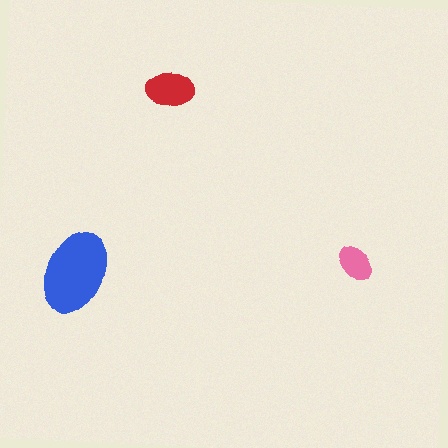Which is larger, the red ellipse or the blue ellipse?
The blue one.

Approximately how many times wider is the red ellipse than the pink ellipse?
About 1.5 times wider.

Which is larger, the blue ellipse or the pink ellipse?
The blue one.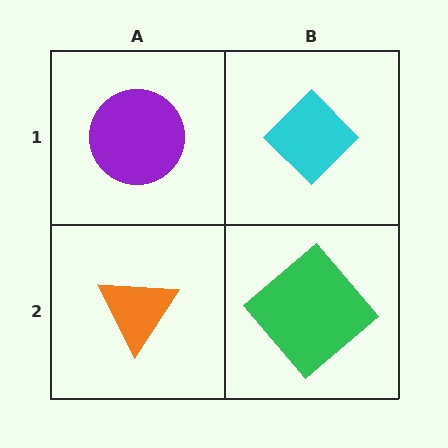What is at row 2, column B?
A green diamond.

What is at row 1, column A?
A purple circle.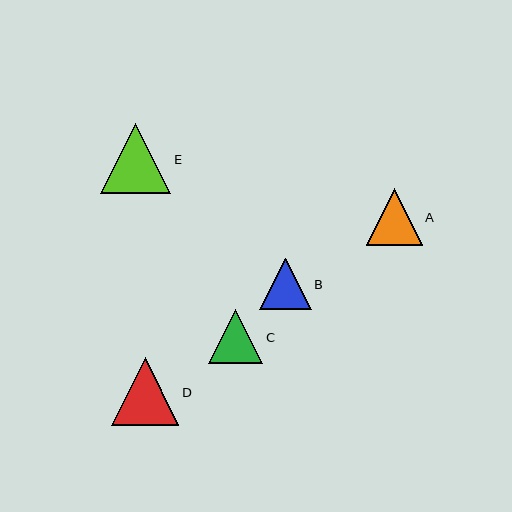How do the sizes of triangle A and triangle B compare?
Triangle A and triangle B are approximately the same size.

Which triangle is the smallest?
Triangle B is the smallest with a size of approximately 52 pixels.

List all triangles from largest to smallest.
From largest to smallest: E, D, A, C, B.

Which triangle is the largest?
Triangle E is the largest with a size of approximately 70 pixels.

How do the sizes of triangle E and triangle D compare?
Triangle E and triangle D are approximately the same size.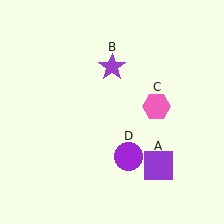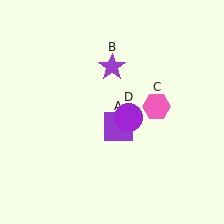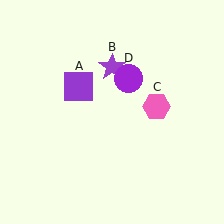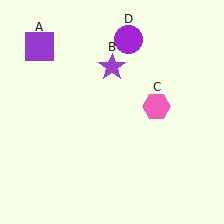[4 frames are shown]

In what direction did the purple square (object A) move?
The purple square (object A) moved up and to the left.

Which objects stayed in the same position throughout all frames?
Purple star (object B) and pink hexagon (object C) remained stationary.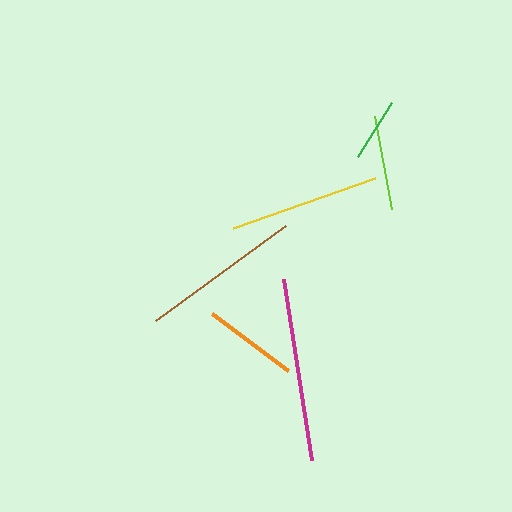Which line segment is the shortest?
The green line is the shortest at approximately 64 pixels.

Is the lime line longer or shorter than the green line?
The lime line is longer than the green line.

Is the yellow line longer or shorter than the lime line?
The yellow line is longer than the lime line.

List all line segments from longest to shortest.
From longest to shortest: magenta, brown, yellow, orange, lime, green.